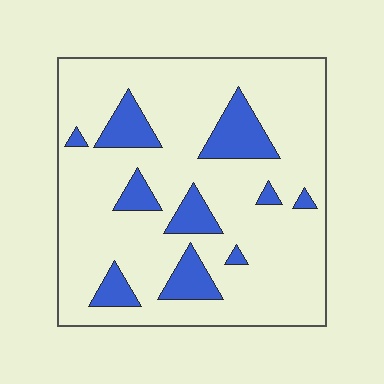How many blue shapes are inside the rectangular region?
10.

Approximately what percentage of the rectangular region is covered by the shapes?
Approximately 15%.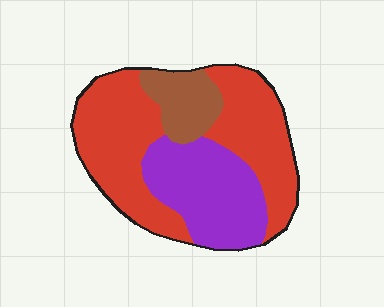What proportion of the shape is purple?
Purple covers 30% of the shape.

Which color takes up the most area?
Red, at roughly 55%.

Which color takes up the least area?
Brown, at roughly 15%.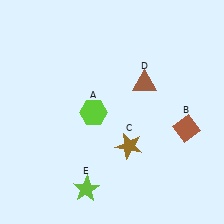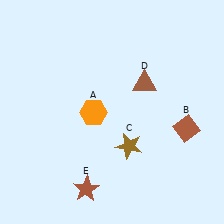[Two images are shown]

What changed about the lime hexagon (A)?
In Image 1, A is lime. In Image 2, it changed to orange.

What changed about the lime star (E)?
In Image 1, E is lime. In Image 2, it changed to brown.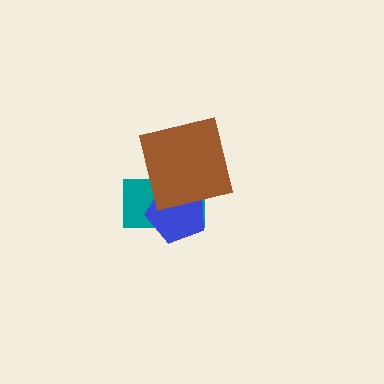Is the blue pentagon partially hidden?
Yes, it is partially covered by another shape.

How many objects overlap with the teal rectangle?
2 objects overlap with the teal rectangle.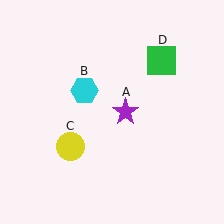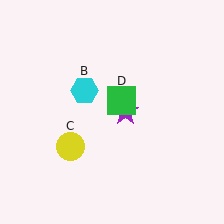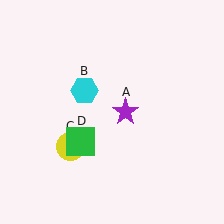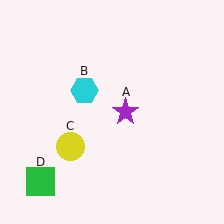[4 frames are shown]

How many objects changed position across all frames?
1 object changed position: green square (object D).